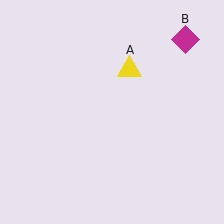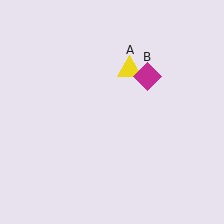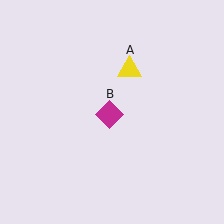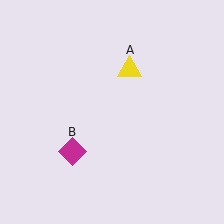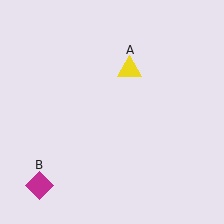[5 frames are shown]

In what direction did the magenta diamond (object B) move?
The magenta diamond (object B) moved down and to the left.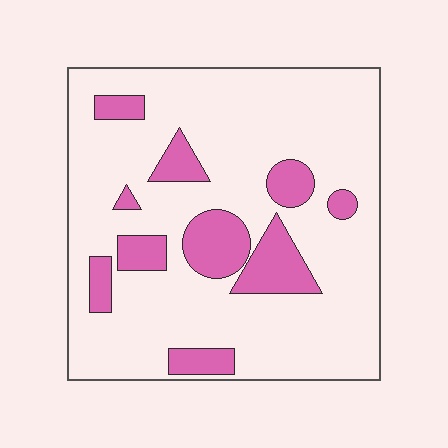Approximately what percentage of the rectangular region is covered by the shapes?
Approximately 20%.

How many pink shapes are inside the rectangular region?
10.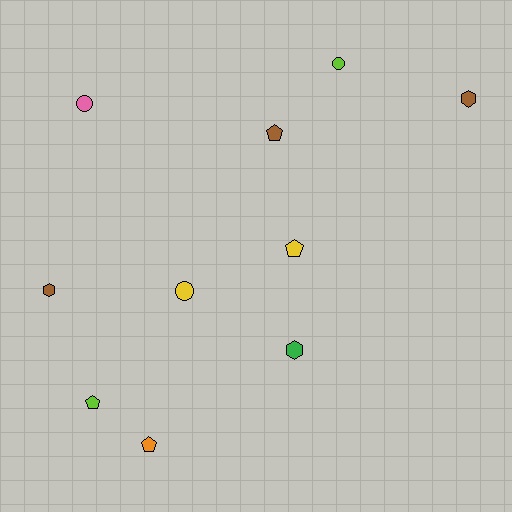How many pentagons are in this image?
There are 4 pentagons.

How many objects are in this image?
There are 10 objects.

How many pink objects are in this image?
There is 1 pink object.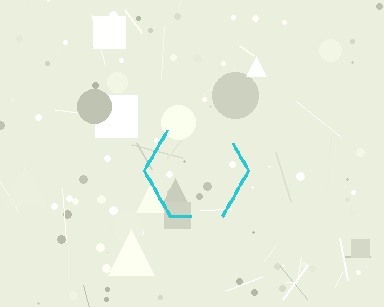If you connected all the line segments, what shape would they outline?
They would outline a hexagon.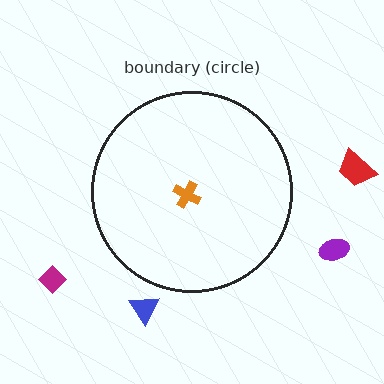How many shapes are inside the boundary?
1 inside, 4 outside.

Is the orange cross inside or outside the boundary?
Inside.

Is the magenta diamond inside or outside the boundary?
Outside.